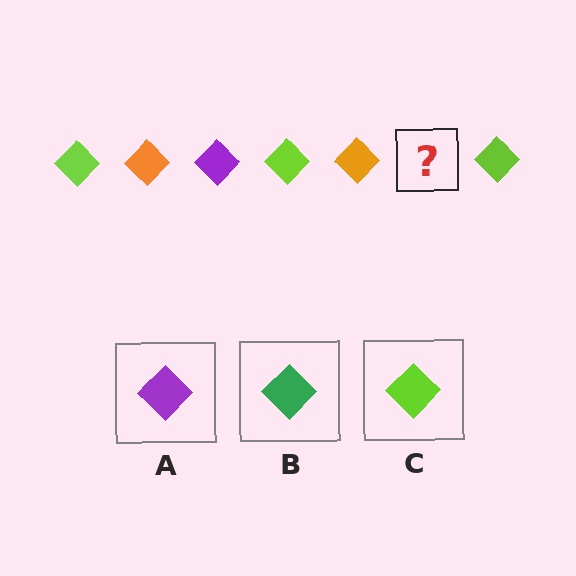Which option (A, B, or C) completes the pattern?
A.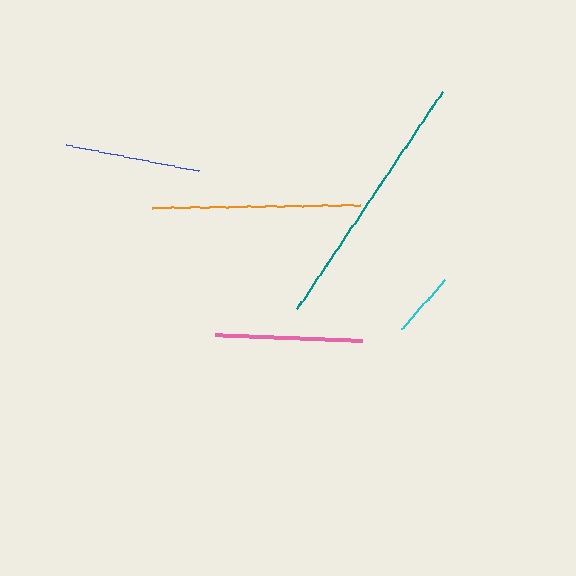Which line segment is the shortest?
The cyan line is the shortest at approximately 66 pixels.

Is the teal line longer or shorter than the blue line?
The teal line is longer than the blue line.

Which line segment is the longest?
The teal line is the longest at approximately 262 pixels.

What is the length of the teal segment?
The teal segment is approximately 262 pixels long.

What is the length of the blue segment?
The blue segment is approximately 135 pixels long.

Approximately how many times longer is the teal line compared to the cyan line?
The teal line is approximately 4.0 times the length of the cyan line.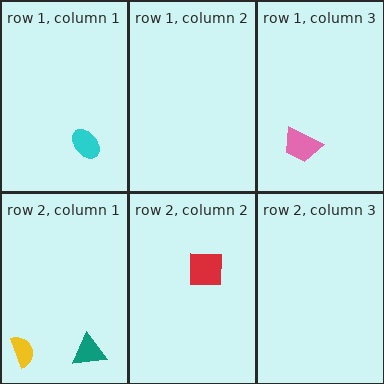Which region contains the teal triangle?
The row 2, column 1 region.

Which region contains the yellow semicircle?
The row 2, column 1 region.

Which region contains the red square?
The row 2, column 2 region.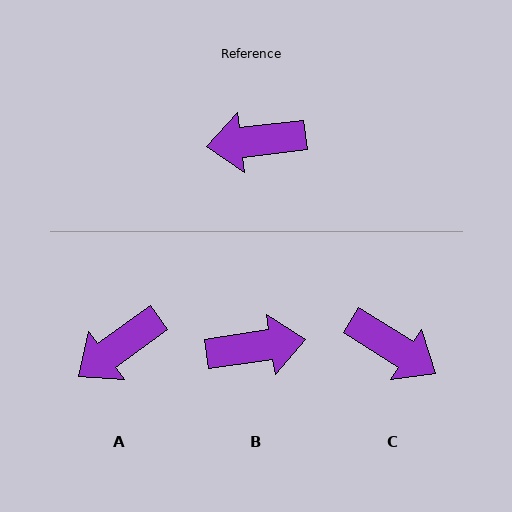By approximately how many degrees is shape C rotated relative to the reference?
Approximately 141 degrees counter-clockwise.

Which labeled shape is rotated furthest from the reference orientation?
B, about 178 degrees away.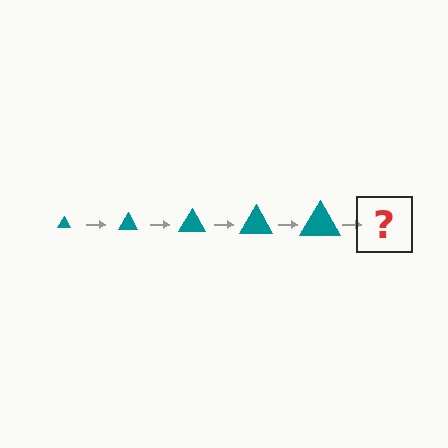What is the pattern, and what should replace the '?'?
The pattern is that the triangle gets progressively larger each step. The '?' should be a teal triangle, larger than the previous one.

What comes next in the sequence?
The next element should be a teal triangle, larger than the previous one.